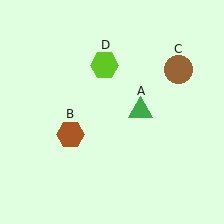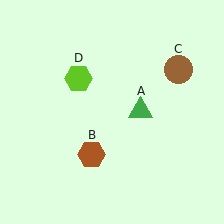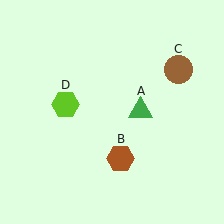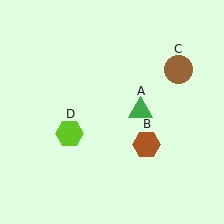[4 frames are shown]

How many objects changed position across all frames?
2 objects changed position: brown hexagon (object B), lime hexagon (object D).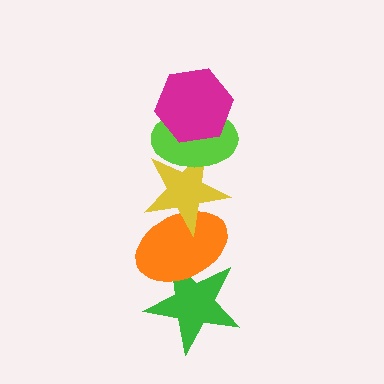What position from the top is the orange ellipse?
The orange ellipse is 4th from the top.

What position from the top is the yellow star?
The yellow star is 3rd from the top.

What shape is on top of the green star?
The orange ellipse is on top of the green star.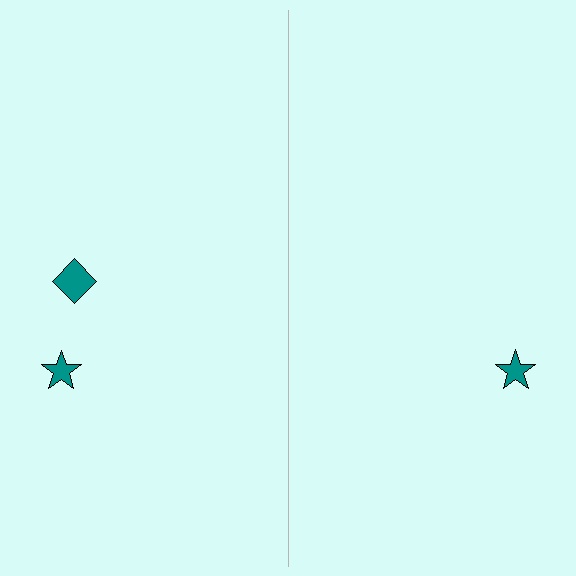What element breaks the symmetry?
A teal diamond is missing from the right side.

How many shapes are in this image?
There are 3 shapes in this image.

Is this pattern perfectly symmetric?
No, the pattern is not perfectly symmetric. A teal diamond is missing from the right side.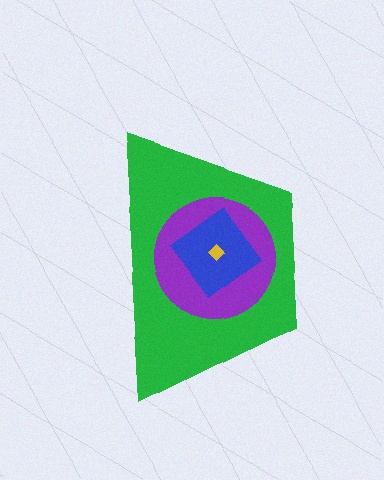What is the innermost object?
The yellow diamond.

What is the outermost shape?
The green trapezoid.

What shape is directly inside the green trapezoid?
The purple circle.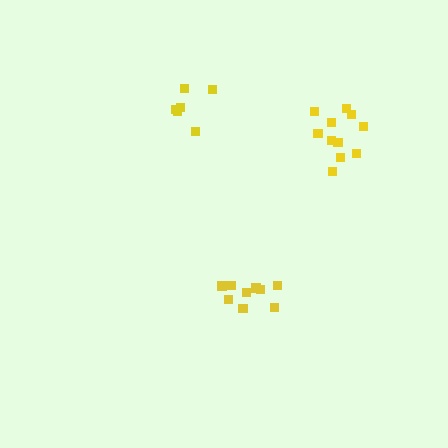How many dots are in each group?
Group 1: 9 dots, Group 2: 11 dots, Group 3: 6 dots (26 total).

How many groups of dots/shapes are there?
There are 3 groups.